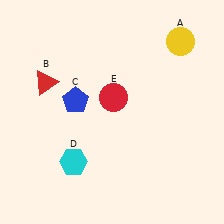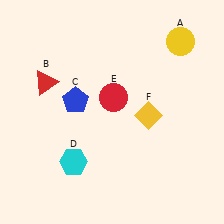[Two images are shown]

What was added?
A yellow diamond (F) was added in Image 2.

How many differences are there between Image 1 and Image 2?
There is 1 difference between the two images.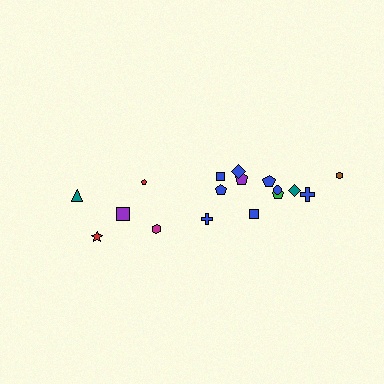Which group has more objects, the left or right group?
The right group.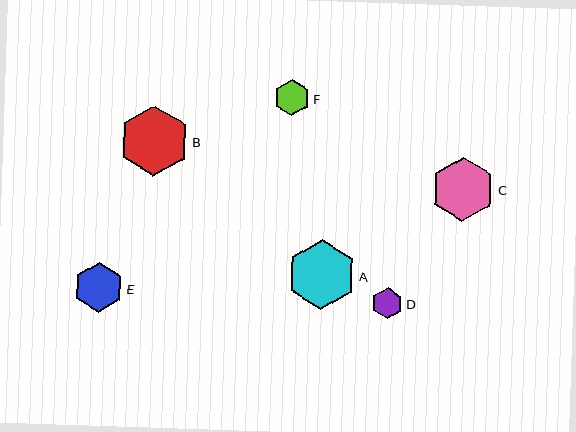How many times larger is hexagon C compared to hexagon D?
Hexagon C is approximately 2.0 times the size of hexagon D.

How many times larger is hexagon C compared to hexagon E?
Hexagon C is approximately 1.3 times the size of hexagon E.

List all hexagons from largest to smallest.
From largest to smallest: B, A, C, E, F, D.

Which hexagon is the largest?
Hexagon B is the largest with a size of approximately 70 pixels.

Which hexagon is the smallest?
Hexagon D is the smallest with a size of approximately 32 pixels.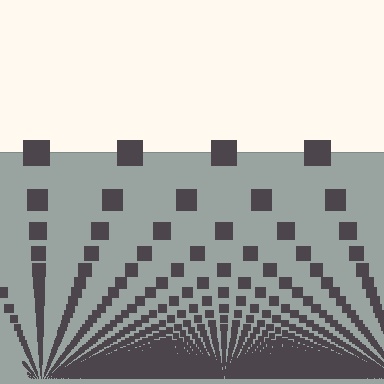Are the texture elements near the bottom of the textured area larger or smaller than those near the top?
Smaller. The gradient is inverted — elements near the bottom are smaller and denser.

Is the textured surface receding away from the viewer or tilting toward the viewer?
The surface appears to tilt toward the viewer. Texture elements get larger and sparser toward the top.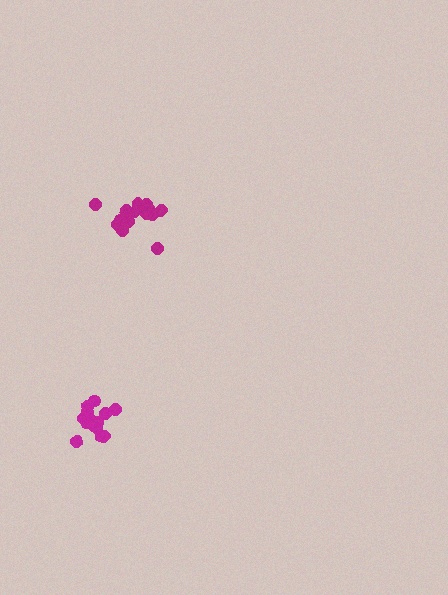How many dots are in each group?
Group 1: 14 dots, Group 2: 14 dots (28 total).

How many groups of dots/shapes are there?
There are 2 groups.